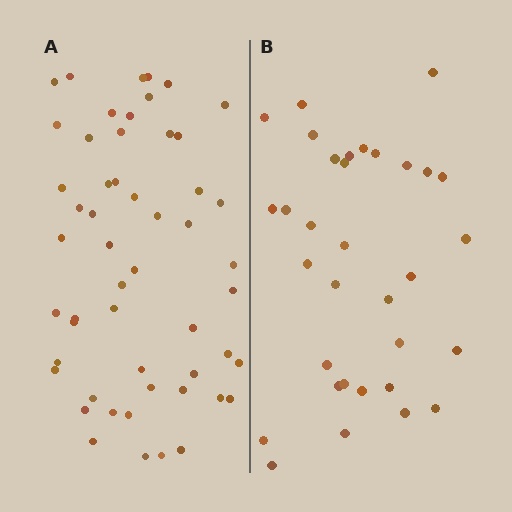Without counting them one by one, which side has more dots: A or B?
Region A (the left region) has more dots.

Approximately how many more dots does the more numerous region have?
Region A has approximately 20 more dots than region B.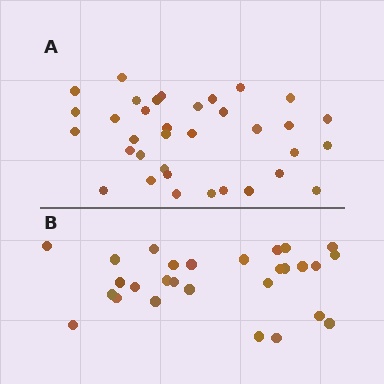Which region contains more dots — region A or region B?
Region A (the top region) has more dots.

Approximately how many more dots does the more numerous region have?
Region A has roughly 8 or so more dots than region B.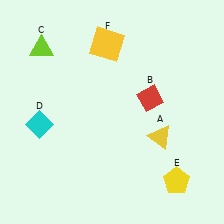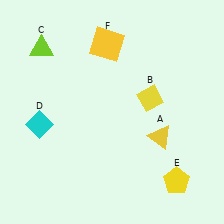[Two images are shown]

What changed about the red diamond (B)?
In Image 1, B is red. In Image 2, it changed to yellow.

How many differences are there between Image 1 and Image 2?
There is 1 difference between the two images.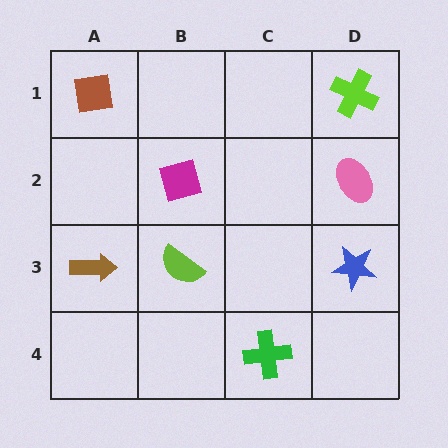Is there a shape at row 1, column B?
No, that cell is empty.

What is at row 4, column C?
A green cross.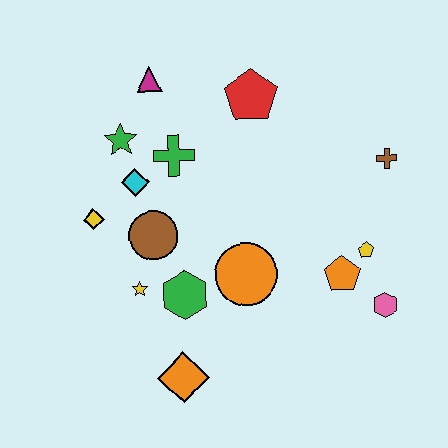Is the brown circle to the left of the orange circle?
Yes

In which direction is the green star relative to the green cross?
The green star is to the left of the green cross.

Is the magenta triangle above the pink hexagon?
Yes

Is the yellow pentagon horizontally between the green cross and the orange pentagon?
No